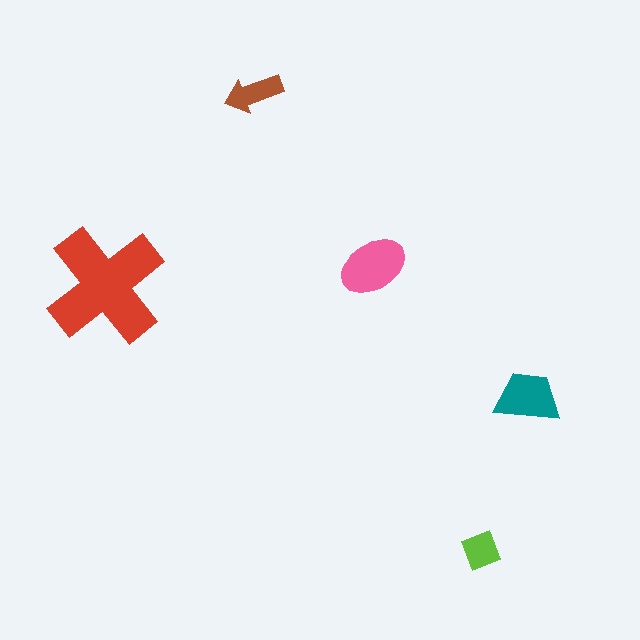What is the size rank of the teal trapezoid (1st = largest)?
3rd.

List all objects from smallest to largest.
The lime diamond, the brown arrow, the teal trapezoid, the pink ellipse, the red cross.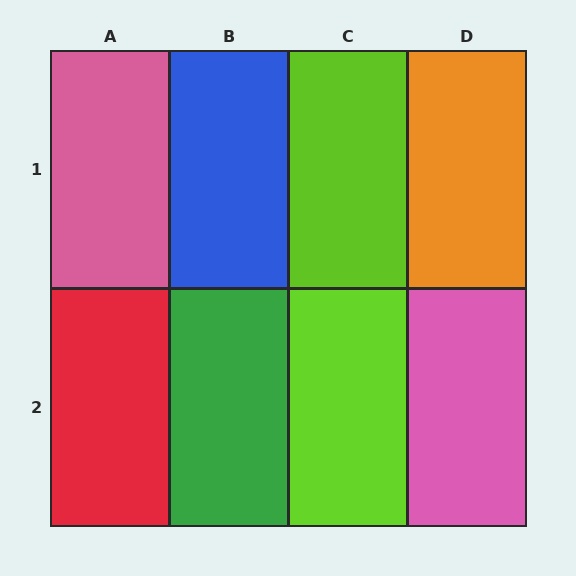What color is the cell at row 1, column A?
Pink.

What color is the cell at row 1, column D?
Orange.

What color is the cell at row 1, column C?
Lime.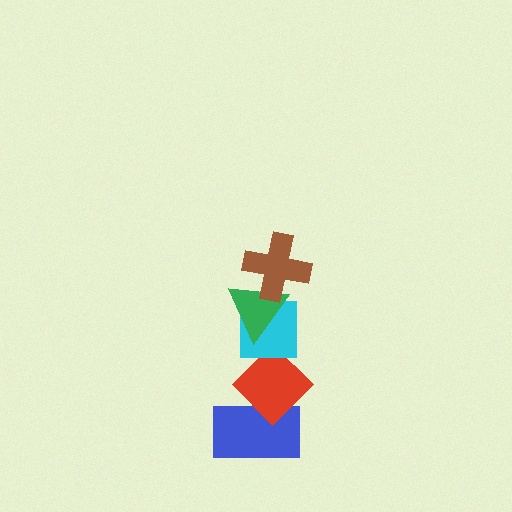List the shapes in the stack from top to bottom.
From top to bottom: the brown cross, the green triangle, the cyan square, the red diamond, the blue rectangle.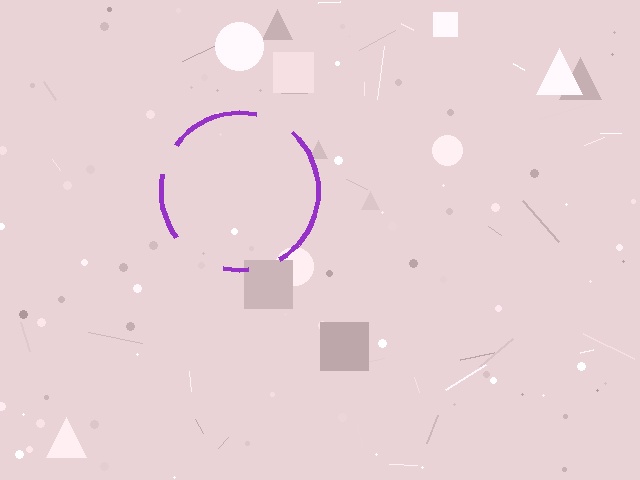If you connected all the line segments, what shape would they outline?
They would outline a circle.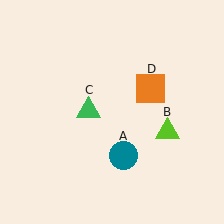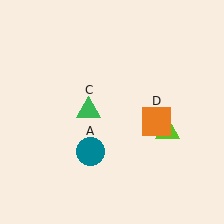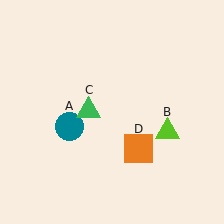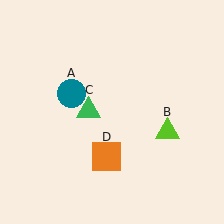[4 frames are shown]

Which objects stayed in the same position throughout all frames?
Lime triangle (object B) and green triangle (object C) remained stationary.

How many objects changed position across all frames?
2 objects changed position: teal circle (object A), orange square (object D).